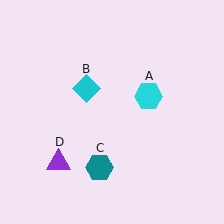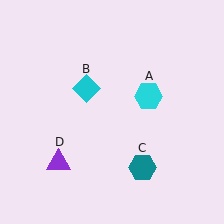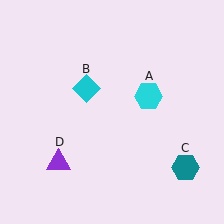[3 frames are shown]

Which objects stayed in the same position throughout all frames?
Cyan hexagon (object A) and cyan diamond (object B) and purple triangle (object D) remained stationary.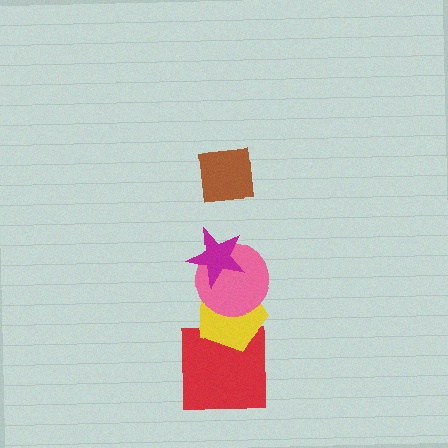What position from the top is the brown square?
The brown square is 1st from the top.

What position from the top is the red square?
The red square is 5th from the top.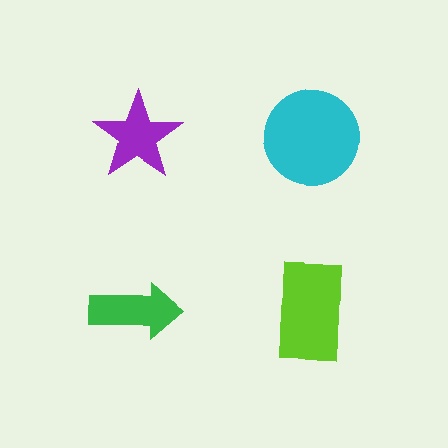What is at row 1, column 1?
A purple star.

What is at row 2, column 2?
A lime rectangle.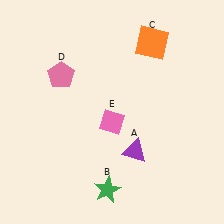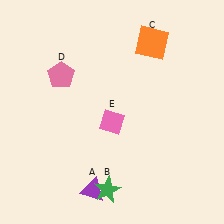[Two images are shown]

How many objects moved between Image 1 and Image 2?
1 object moved between the two images.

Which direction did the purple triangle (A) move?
The purple triangle (A) moved left.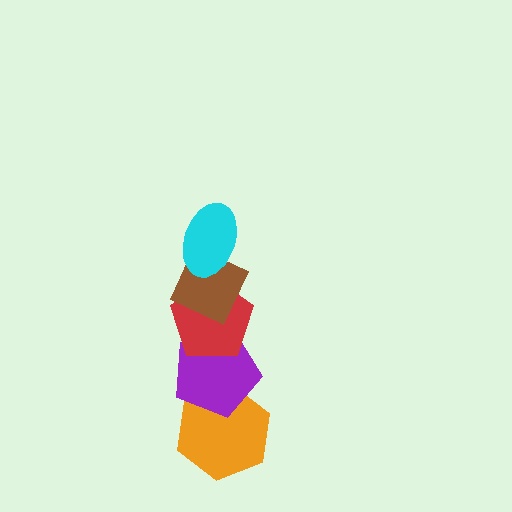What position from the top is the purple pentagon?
The purple pentagon is 4th from the top.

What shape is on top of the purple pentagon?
The red pentagon is on top of the purple pentagon.